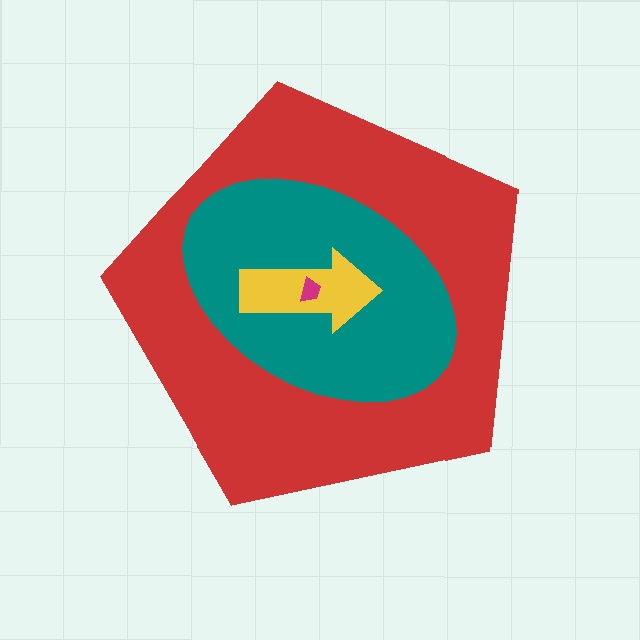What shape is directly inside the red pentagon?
The teal ellipse.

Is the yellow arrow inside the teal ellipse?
Yes.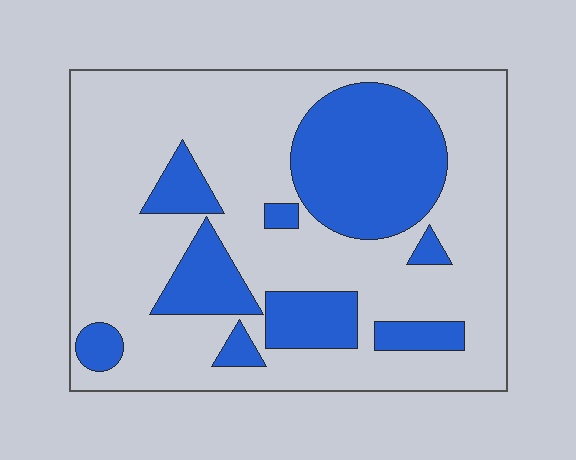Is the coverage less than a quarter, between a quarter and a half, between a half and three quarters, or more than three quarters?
Between a quarter and a half.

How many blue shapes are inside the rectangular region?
9.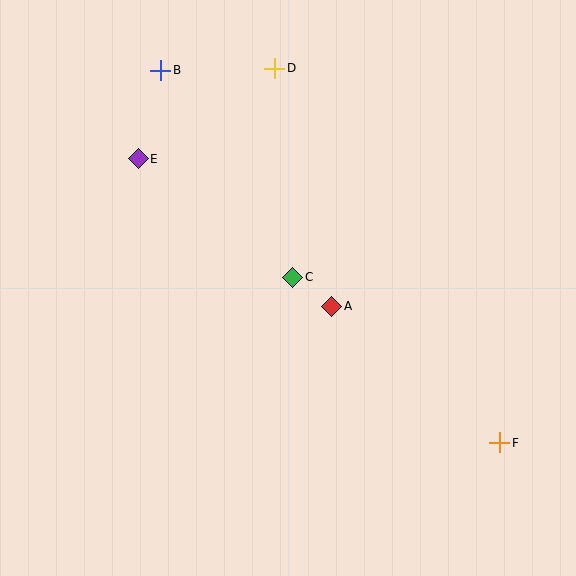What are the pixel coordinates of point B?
Point B is at (161, 70).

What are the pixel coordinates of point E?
Point E is at (138, 159).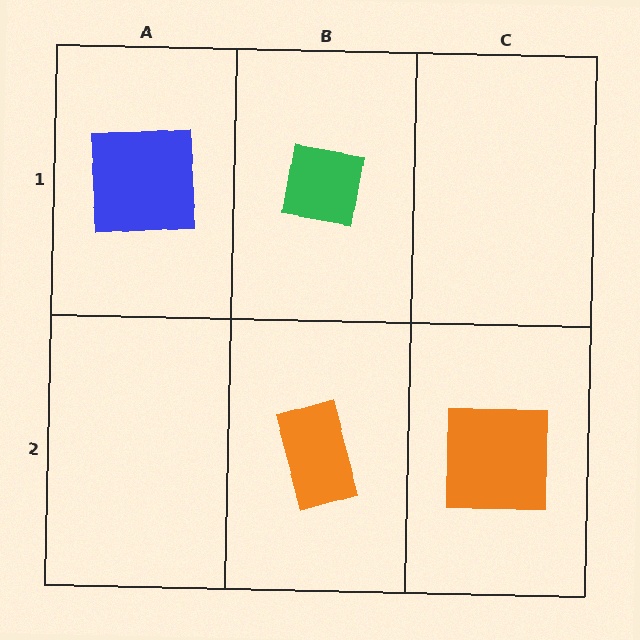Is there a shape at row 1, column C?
No, that cell is empty.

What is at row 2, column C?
An orange square.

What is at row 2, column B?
An orange rectangle.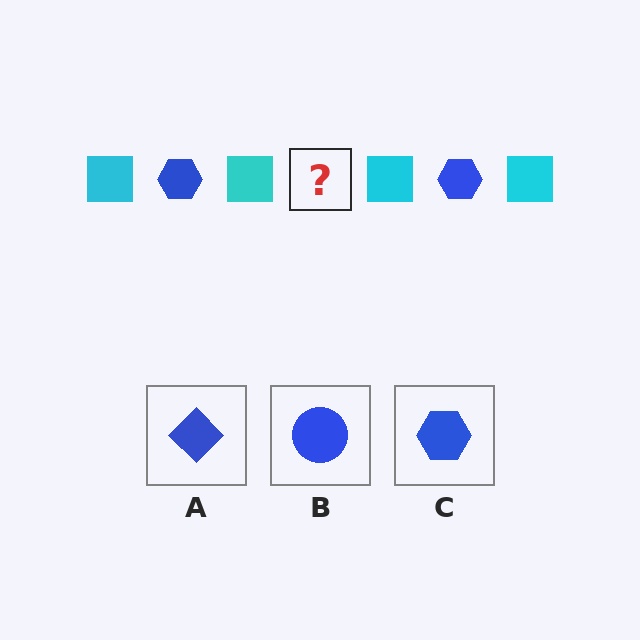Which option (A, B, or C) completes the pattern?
C.